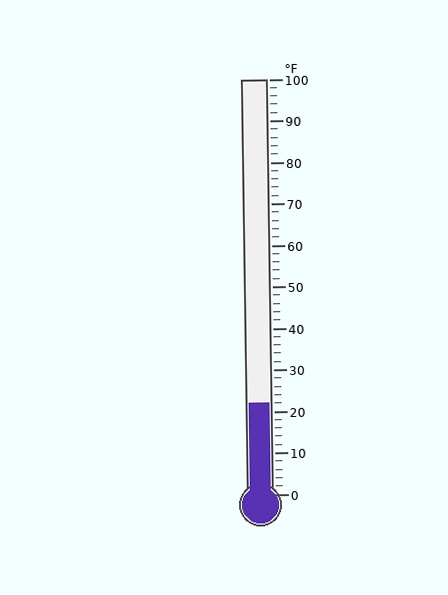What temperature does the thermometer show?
The thermometer shows approximately 22°F.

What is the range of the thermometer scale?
The thermometer scale ranges from 0°F to 100°F.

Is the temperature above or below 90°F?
The temperature is below 90°F.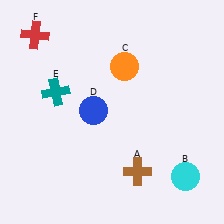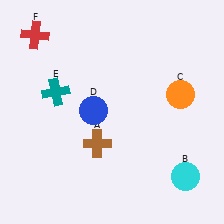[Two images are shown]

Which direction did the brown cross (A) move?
The brown cross (A) moved left.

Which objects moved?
The objects that moved are: the brown cross (A), the orange circle (C).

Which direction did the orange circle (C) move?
The orange circle (C) moved right.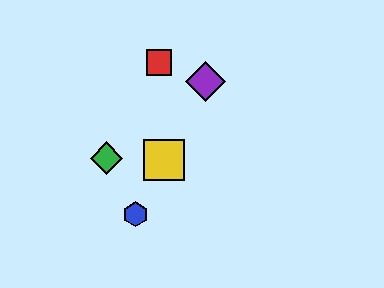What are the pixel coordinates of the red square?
The red square is at (159, 63).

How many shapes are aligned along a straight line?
3 shapes (the blue hexagon, the yellow square, the purple diamond) are aligned along a straight line.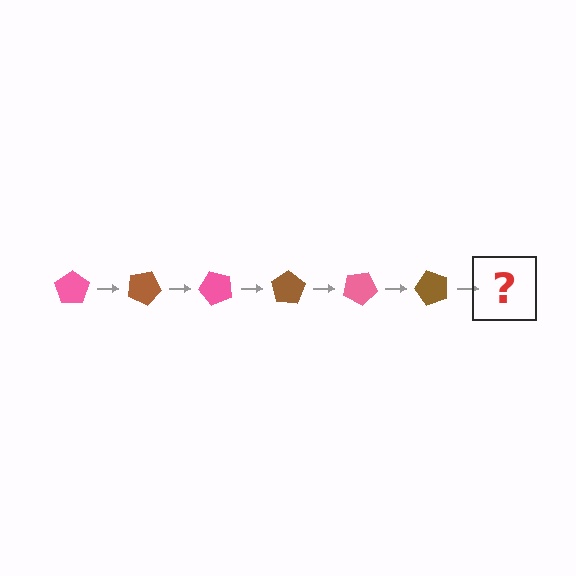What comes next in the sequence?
The next element should be a pink pentagon, rotated 150 degrees from the start.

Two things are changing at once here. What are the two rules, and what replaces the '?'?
The two rules are that it rotates 25 degrees each step and the color cycles through pink and brown. The '?' should be a pink pentagon, rotated 150 degrees from the start.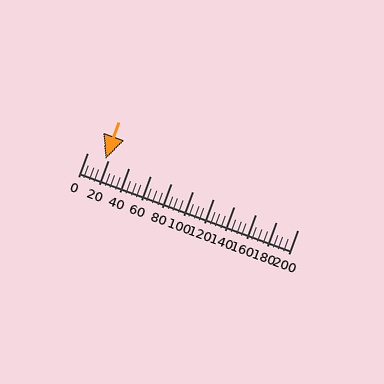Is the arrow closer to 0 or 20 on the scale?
The arrow is closer to 20.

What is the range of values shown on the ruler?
The ruler shows values from 0 to 200.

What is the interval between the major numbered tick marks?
The major tick marks are spaced 20 units apart.